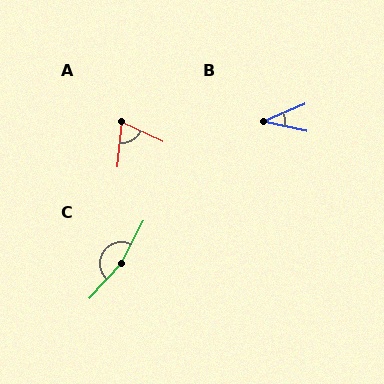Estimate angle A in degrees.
Approximately 70 degrees.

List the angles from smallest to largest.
B (35°), A (70°), C (166°).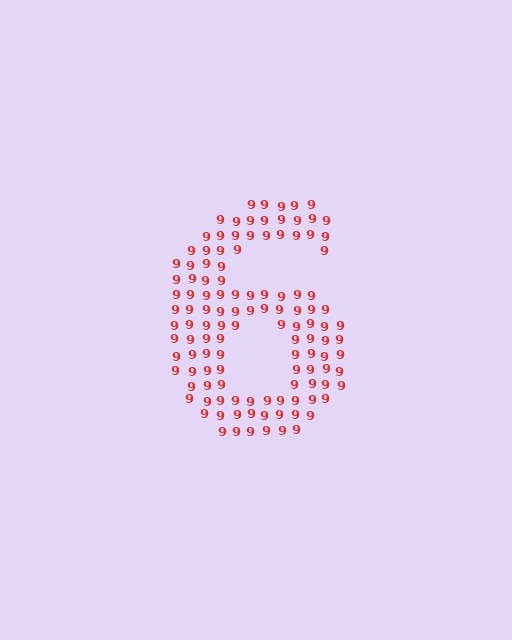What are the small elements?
The small elements are digit 9's.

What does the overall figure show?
The overall figure shows the digit 6.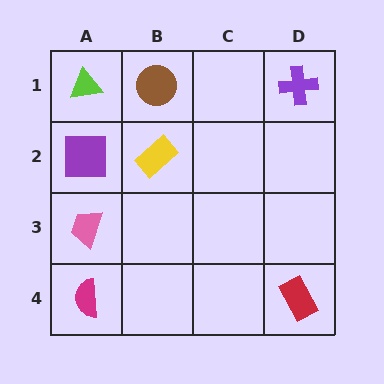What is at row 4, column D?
A red rectangle.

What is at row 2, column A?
A purple square.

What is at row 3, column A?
A pink trapezoid.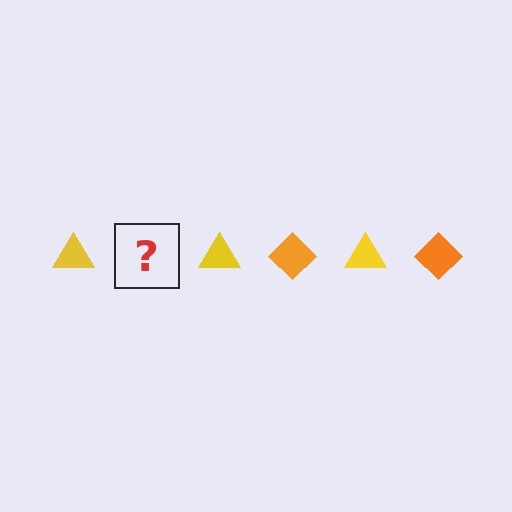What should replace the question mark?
The question mark should be replaced with an orange diamond.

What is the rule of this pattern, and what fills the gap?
The rule is that the pattern alternates between yellow triangle and orange diamond. The gap should be filled with an orange diamond.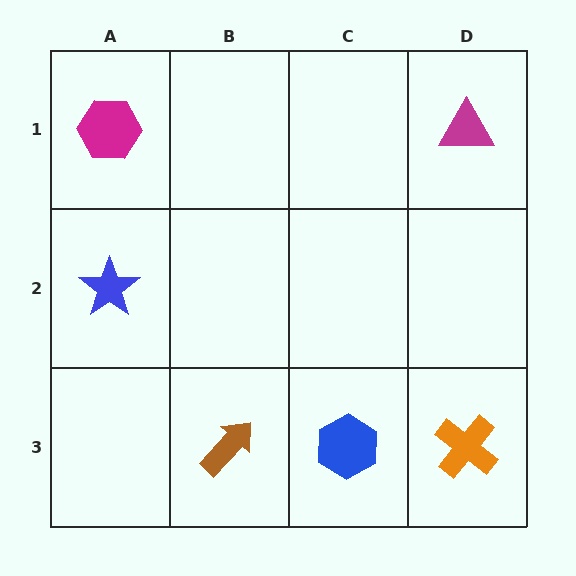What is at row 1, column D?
A magenta triangle.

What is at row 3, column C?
A blue hexagon.